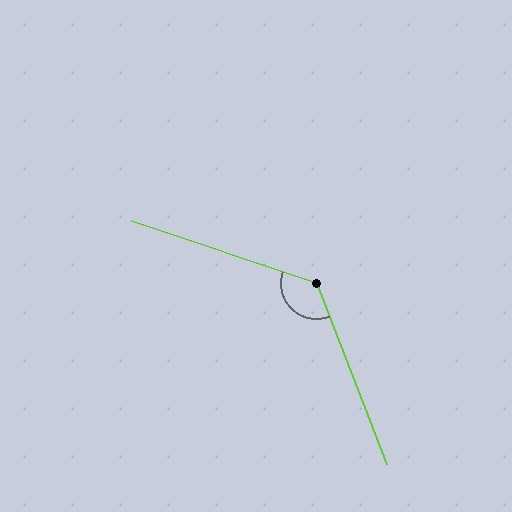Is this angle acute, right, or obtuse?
It is obtuse.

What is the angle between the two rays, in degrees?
Approximately 130 degrees.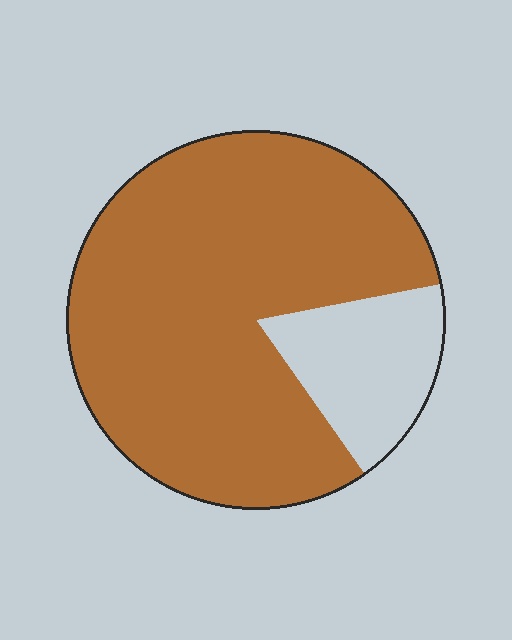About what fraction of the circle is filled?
About five sixths (5/6).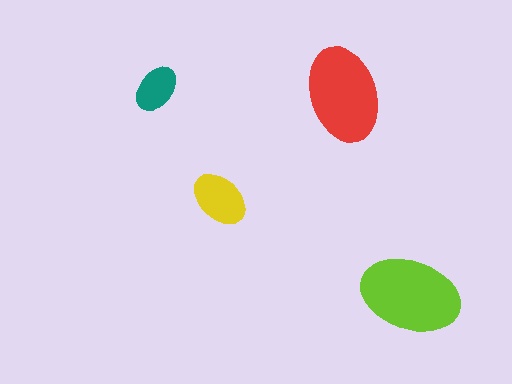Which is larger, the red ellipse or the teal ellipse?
The red one.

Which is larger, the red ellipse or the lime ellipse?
The lime one.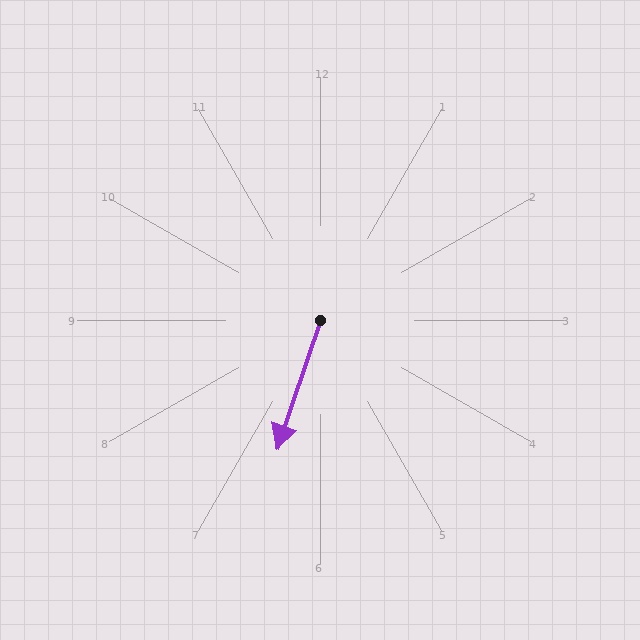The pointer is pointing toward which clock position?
Roughly 7 o'clock.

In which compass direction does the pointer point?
South.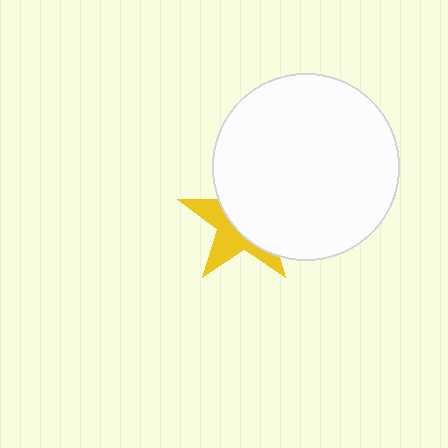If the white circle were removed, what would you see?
You would see the complete yellow star.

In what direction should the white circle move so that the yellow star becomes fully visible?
The white circle should move toward the upper-right. That is the shortest direction to clear the overlap and leave the yellow star fully visible.